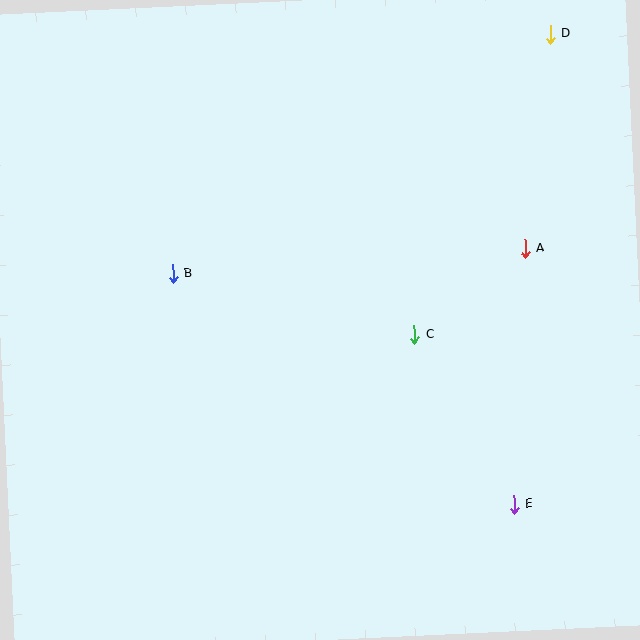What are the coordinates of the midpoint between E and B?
The midpoint between E and B is at (343, 389).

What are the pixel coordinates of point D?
Point D is at (550, 34).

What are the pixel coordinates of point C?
Point C is at (415, 335).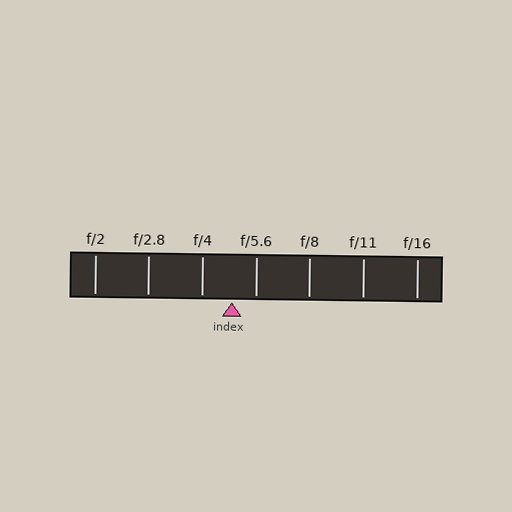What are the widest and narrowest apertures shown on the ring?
The widest aperture shown is f/2 and the narrowest is f/16.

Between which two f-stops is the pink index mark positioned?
The index mark is between f/4 and f/5.6.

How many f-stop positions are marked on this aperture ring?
There are 7 f-stop positions marked.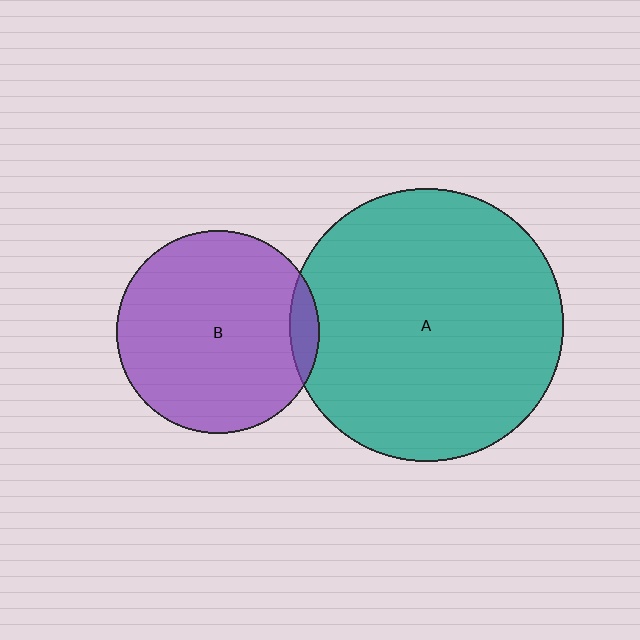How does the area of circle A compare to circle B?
Approximately 1.8 times.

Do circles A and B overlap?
Yes.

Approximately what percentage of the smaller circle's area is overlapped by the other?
Approximately 5%.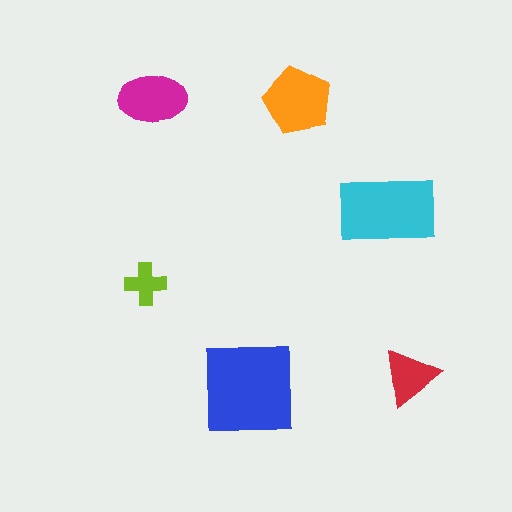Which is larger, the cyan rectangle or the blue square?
The blue square.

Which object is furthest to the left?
The lime cross is leftmost.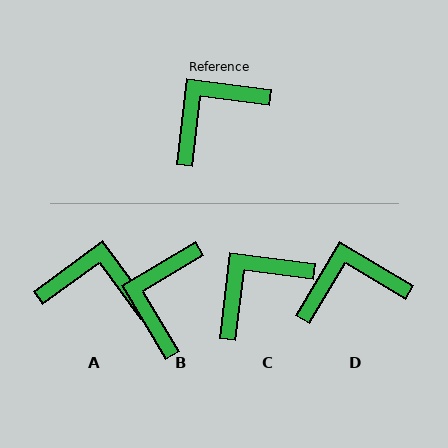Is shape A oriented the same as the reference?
No, it is off by about 47 degrees.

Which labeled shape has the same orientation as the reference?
C.